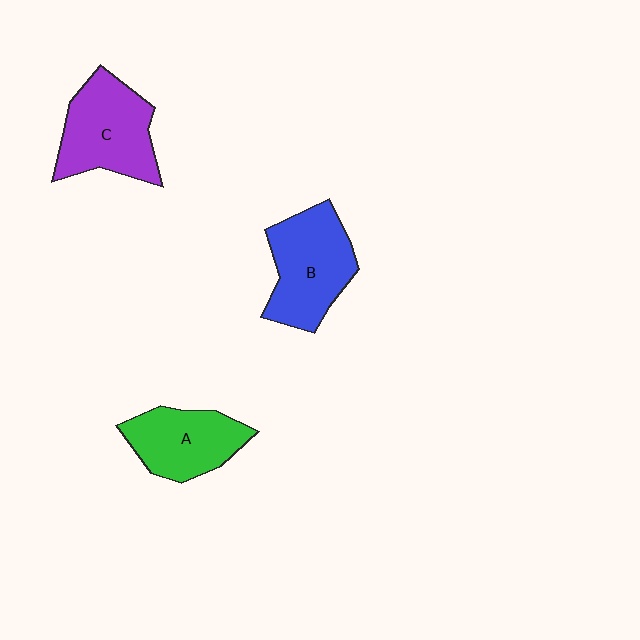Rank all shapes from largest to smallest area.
From largest to smallest: C (purple), B (blue), A (green).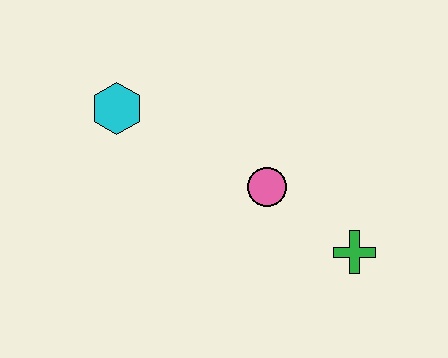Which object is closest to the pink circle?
The green cross is closest to the pink circle.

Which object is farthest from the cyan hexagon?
The green cross is farthest from the cyan hexagon.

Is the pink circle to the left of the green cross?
Yes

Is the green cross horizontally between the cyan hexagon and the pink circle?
No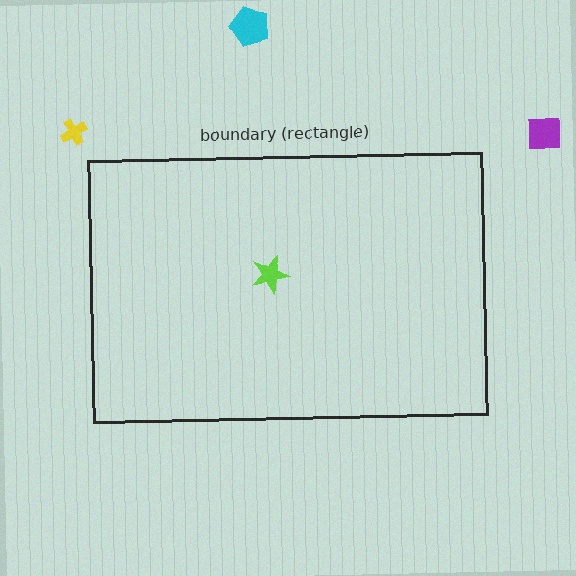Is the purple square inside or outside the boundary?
Outside.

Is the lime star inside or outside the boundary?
Inside.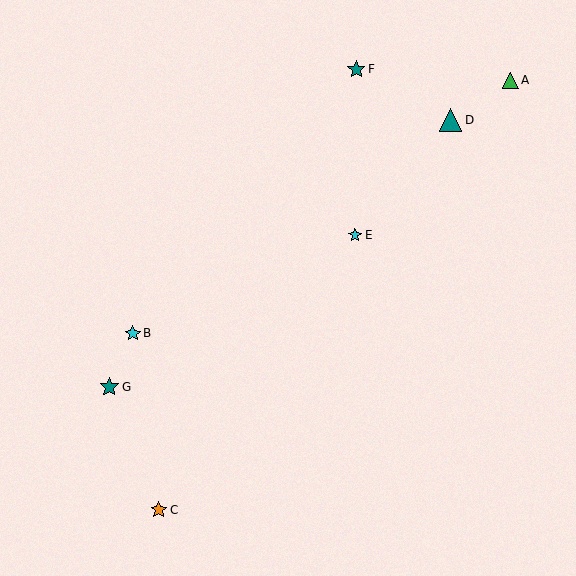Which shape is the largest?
The teal triangle (labeled D) is the largest.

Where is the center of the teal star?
The center of the teal star is at (109, 387).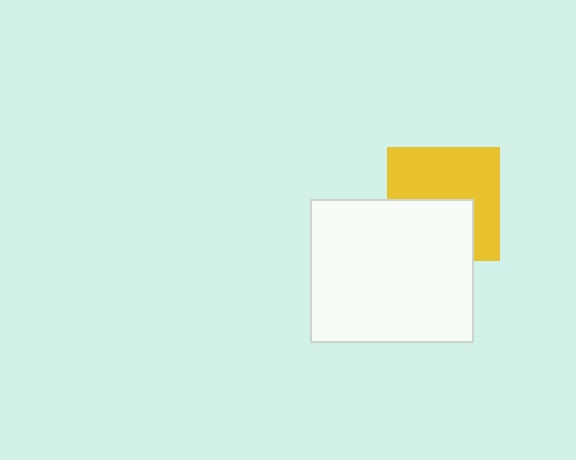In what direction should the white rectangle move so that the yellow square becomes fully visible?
The white rectangle should move down. That is the shortest direction to clear the overlap and leave the yellow square fully visible.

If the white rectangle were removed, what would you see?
You would see the complete yellow square.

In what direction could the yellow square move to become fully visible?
The yellow square could move up. That would shift it out from behind the white rectangle entirely.